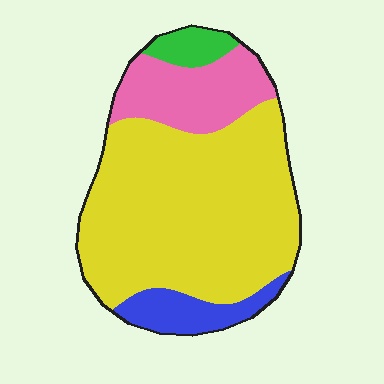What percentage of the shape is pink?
Pink covers roughly 20% of the shape.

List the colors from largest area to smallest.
From largest to smallest: yellow, pink, blue, green.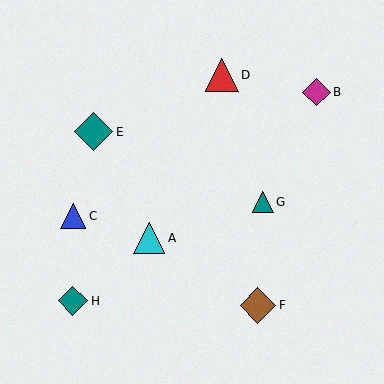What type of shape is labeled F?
Shape F is a brown diamond.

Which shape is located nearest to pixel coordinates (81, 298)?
The teal diamond (labeled H) at (73, 301) is nearest to that location.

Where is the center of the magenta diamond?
The center of the magenta diamond is at (316, 92).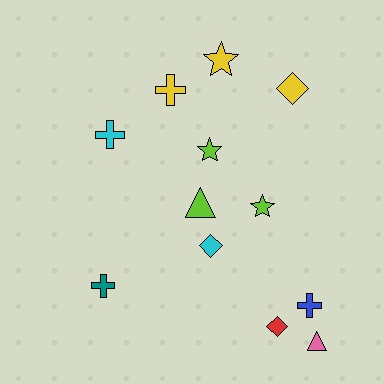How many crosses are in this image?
There are 4 crosses.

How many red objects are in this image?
There is 1 red object.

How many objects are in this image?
There are 12 objects.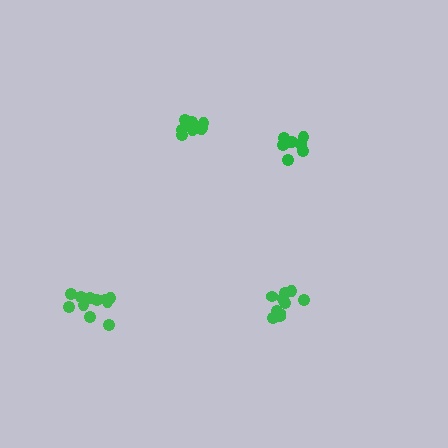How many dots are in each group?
Group 1: 11 dots, Group 2: 10 dots, Group 3: 8 dots, Group 4: 11 dots (40 total).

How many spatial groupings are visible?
There are 4 spatial groupings.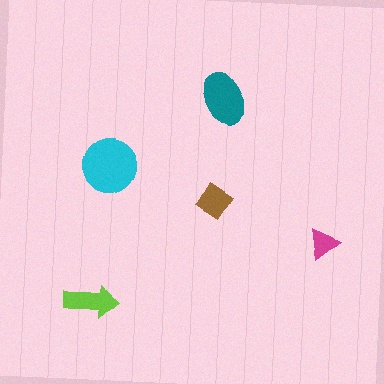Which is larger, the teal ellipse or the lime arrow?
The teal ellipse.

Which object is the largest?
The cyan circle.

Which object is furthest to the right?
The magenta triangle is rightmost.